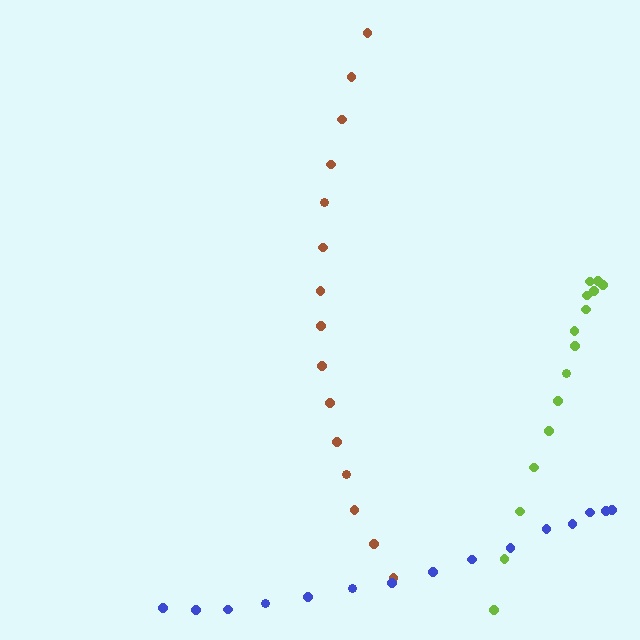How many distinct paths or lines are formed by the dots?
There are 3 distinct paths.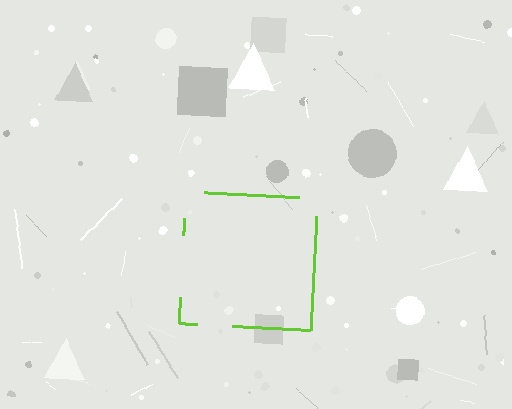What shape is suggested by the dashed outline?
The dashed outline suggests a square.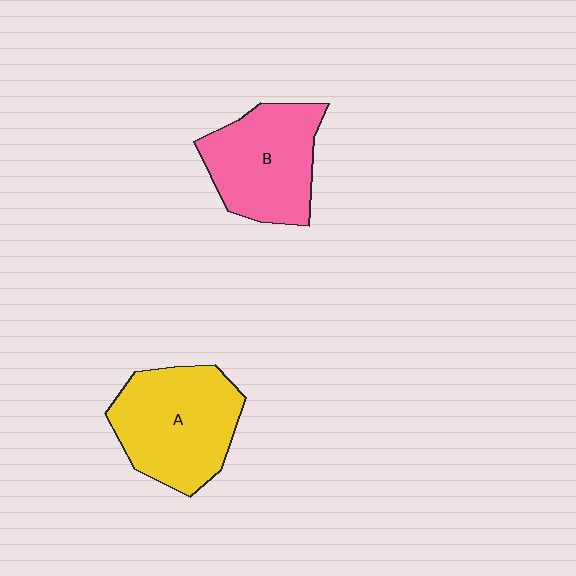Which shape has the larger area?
Shape A (yellow).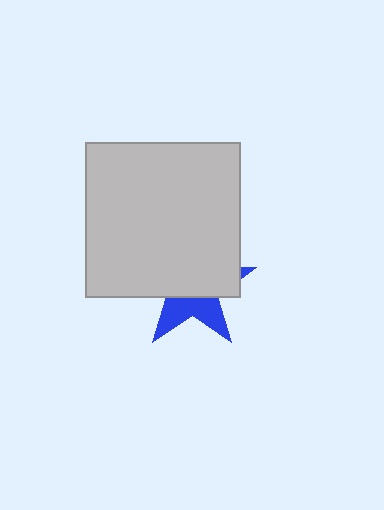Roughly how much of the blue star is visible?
A small part of it is visible (roughly 37%).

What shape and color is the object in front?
The object in front is a light gray square.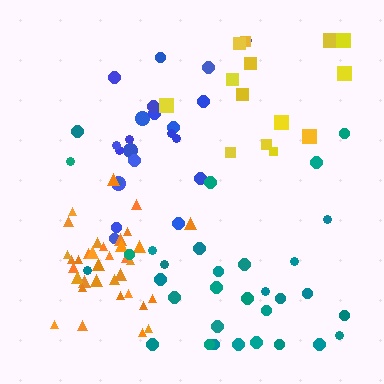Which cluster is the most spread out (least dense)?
Teal.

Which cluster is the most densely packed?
Orange.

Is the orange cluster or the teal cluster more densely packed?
Orange.